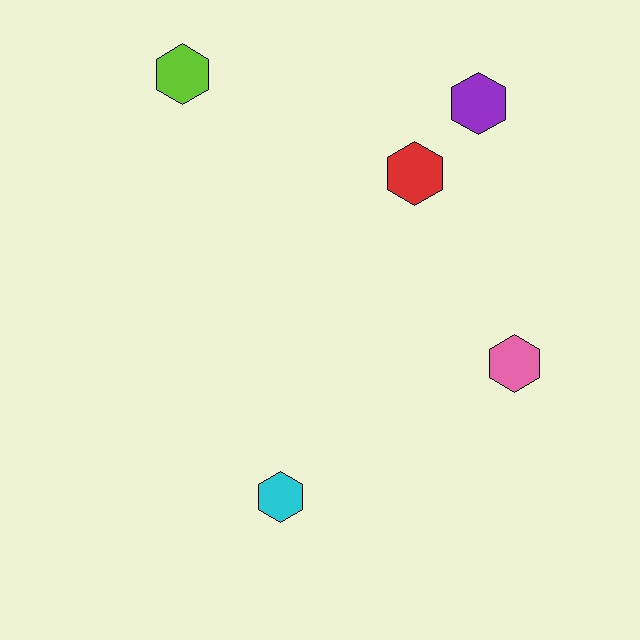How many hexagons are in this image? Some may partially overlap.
There are 5 hexagons.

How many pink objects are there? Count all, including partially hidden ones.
There is 1 pink object.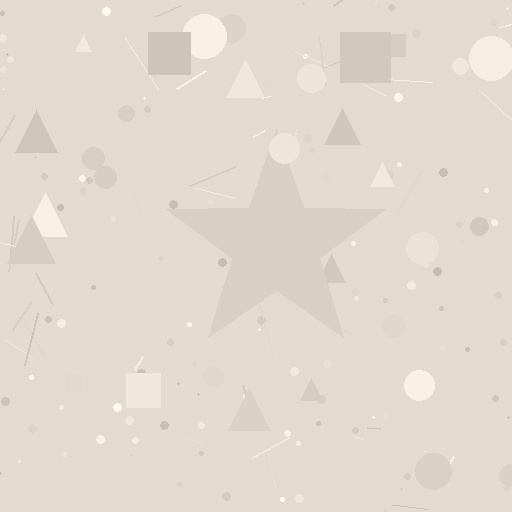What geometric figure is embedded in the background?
A star is embedded in the background.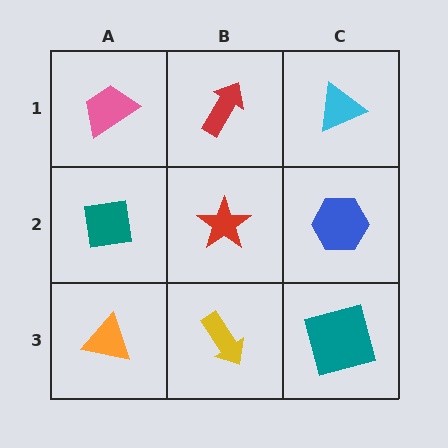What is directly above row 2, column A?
A pink trapezoid.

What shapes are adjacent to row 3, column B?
A red star (row 2, column B), an orange triangle (row 3, column A), a teal square (row 3, column C).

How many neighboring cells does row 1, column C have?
2.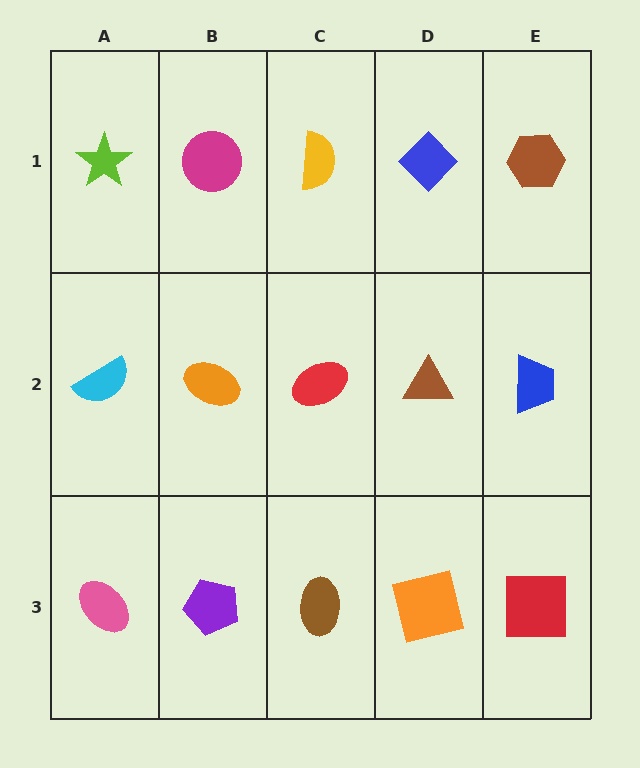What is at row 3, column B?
A purple pentagon.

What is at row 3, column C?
A brown ellipse.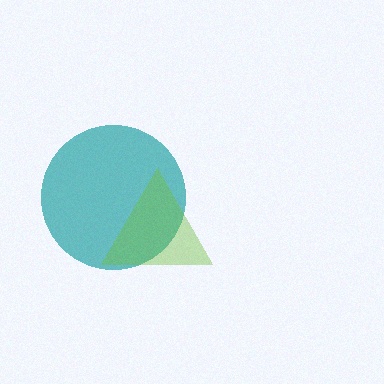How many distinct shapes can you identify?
There are 2 distinct shapes: a teal circle, a lime triangle.